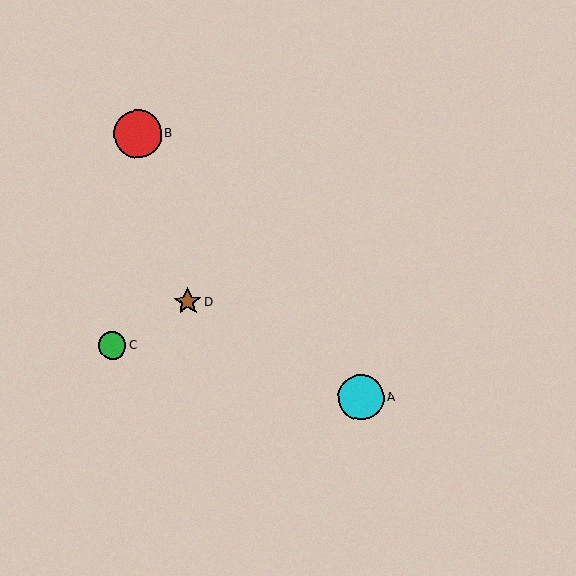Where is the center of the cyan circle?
The center of the cyan circle is at (361, 397).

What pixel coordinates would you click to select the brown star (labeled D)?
Click at (188, 302) to select the brown star D.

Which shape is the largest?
The red circle (labeled B) is the largest.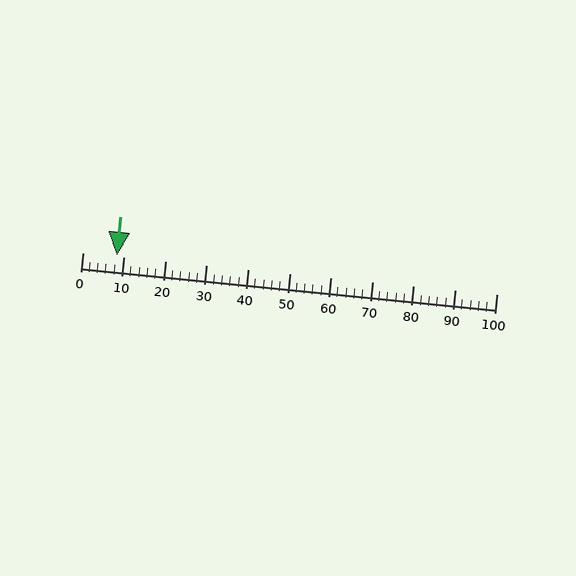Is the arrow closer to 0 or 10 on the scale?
The arrow is closer to 10.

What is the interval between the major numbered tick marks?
The major tick marks are spaced 10 units apart.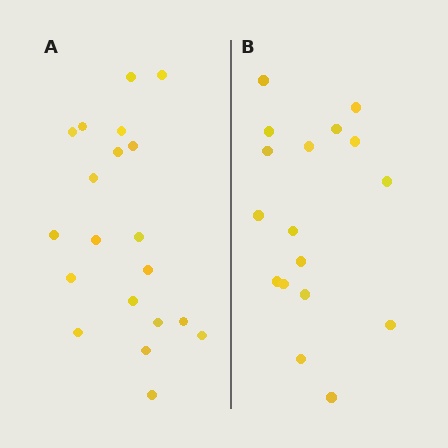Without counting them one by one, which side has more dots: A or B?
Region A (the left region) has more dots.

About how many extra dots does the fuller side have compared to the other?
Region A has just a few more — roughly 2 or 3 more dots than region B.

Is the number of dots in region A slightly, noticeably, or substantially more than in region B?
Region A has only slightly more — the two regions are fairly close. The ratio is roughly 1.2 to 1.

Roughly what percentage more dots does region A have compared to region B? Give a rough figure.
About 20% more.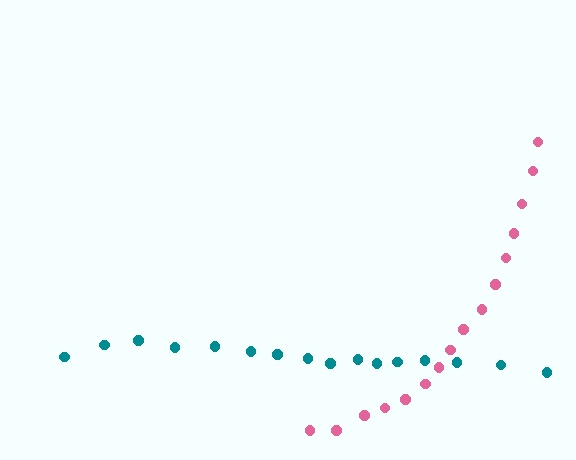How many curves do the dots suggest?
There are 2 distinct paths.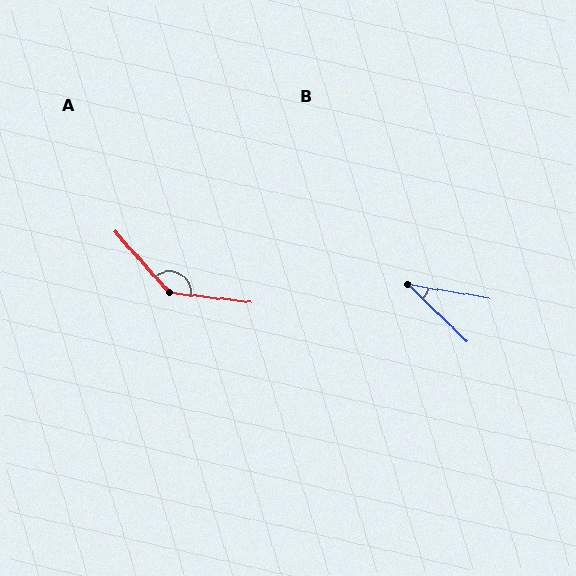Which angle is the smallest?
B, at approximately 35 degrees.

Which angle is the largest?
A, at approximately 138 degrees.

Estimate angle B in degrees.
Approximately 35 degrees.